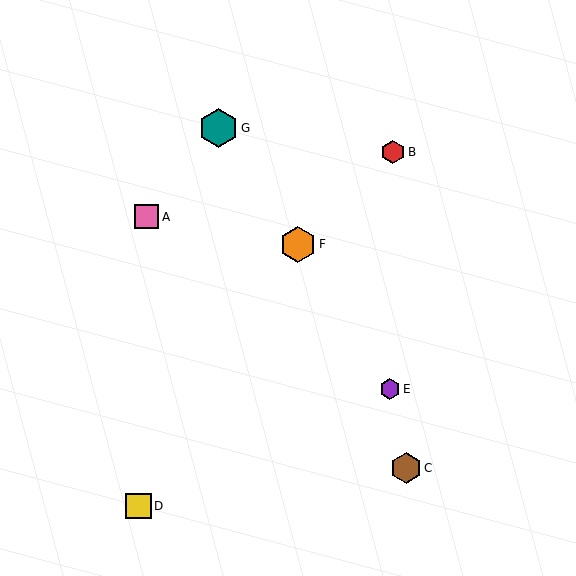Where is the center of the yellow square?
The center of the yellow square is at (139, 506).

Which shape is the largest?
The teal hexagon (labeled G) is the largest.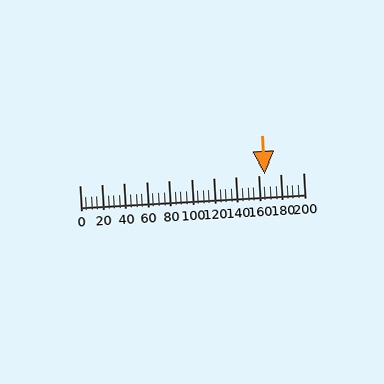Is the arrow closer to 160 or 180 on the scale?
The arrow is closer to 160.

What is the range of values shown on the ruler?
The ruler shows values from 0 to 200.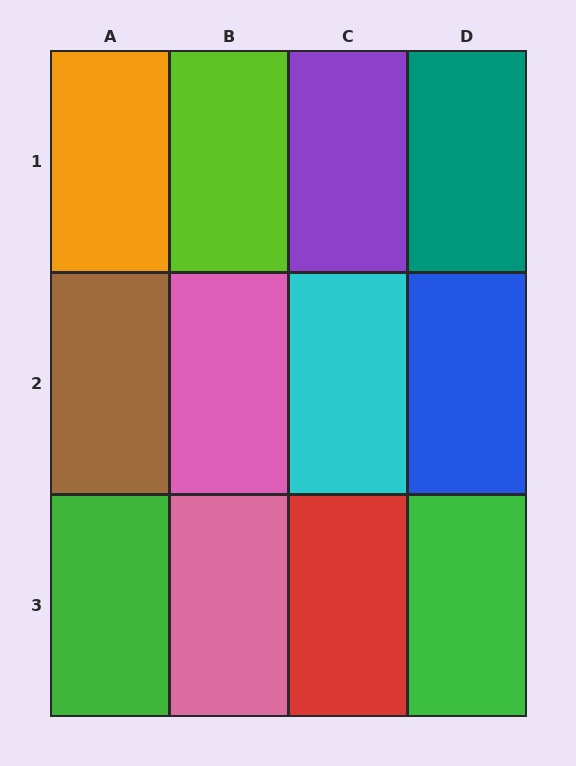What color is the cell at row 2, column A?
Brown.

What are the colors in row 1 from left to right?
Orange, lime, purple, teal.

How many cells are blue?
1 cell is blue.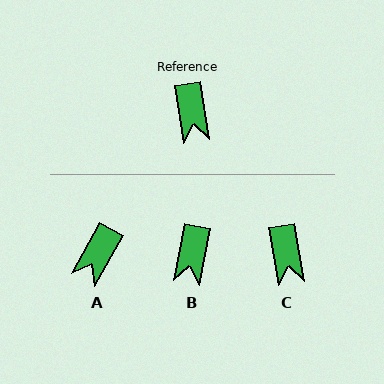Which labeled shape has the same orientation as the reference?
C.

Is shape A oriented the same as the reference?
No, it is off by about 39 degrees.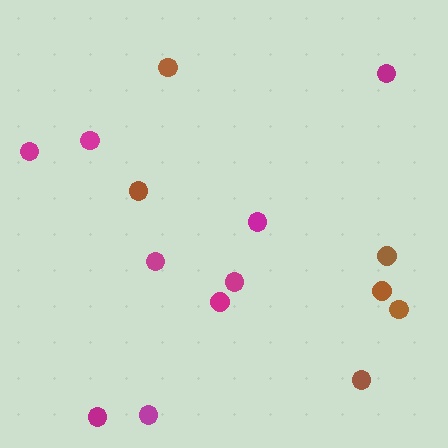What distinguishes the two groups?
There are 2 groups: one group of magenta circles (9) and one group of brown circles (6).